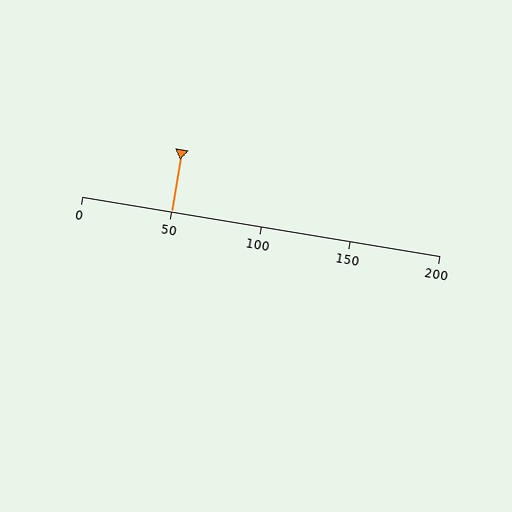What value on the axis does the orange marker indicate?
The marker indicates approximately 50.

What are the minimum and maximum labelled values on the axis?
The axis runs from 0 to 200.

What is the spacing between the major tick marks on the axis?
The major ticks are spaced 50 apart.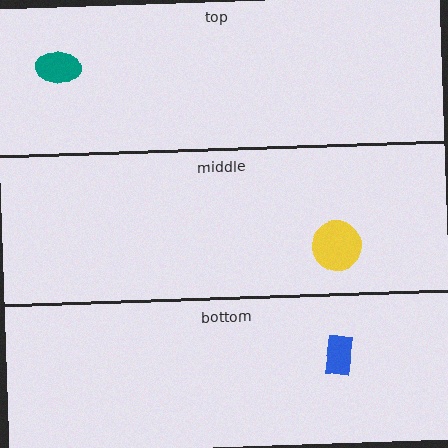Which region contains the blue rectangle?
The bottom region.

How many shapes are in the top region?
1.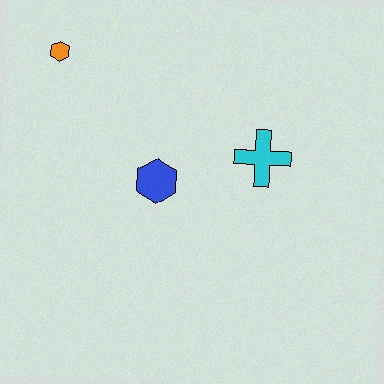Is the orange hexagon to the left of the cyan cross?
Yes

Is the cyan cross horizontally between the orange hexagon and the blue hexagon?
No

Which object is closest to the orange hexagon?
The blue hexagon is closest to the orange hexagon.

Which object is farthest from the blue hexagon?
The orange hexagon is farthest from the blue hexagon.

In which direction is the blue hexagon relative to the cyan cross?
The blue hexagon is to the left of the cyan cross.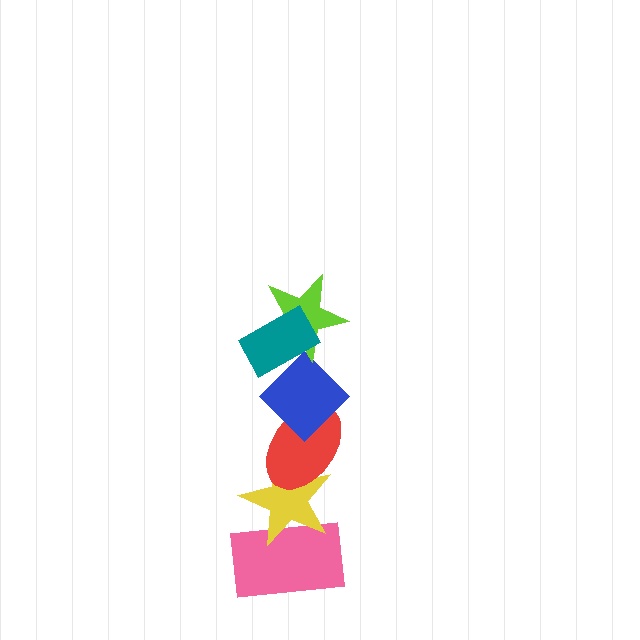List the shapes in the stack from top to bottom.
From top to bottom: the teal rectangle, the lime star, the blue diamond, the red ellipse, the yellow star, the pink rectangle.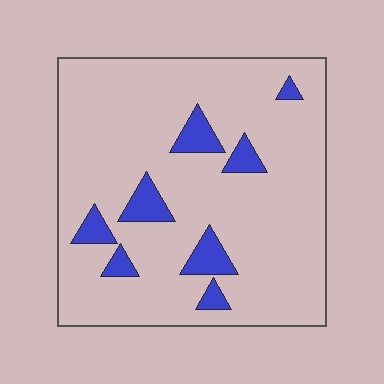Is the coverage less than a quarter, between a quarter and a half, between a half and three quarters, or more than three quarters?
Less than a quarter.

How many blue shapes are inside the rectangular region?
8.